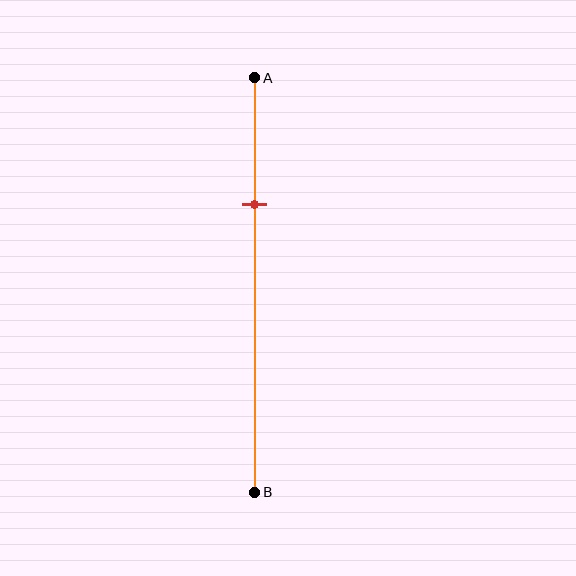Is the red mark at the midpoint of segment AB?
No, the mark is at about 30% from A, not at the 50% midpoint.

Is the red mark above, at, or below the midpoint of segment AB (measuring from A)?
The red mark is above the midpoint of segment AB.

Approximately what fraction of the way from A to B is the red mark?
The red mark is approximately 30% of the way from A to B.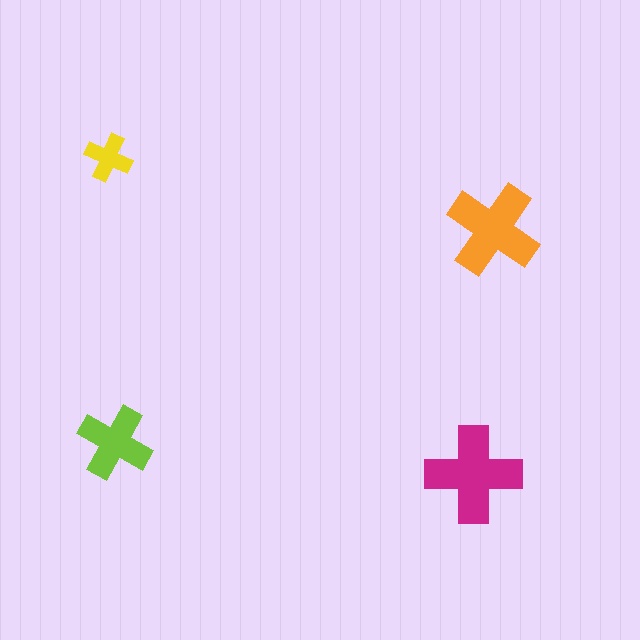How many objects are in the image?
There are 4 objects in the image.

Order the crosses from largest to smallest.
the magenta one, the orange one, the lime one, the yellow one.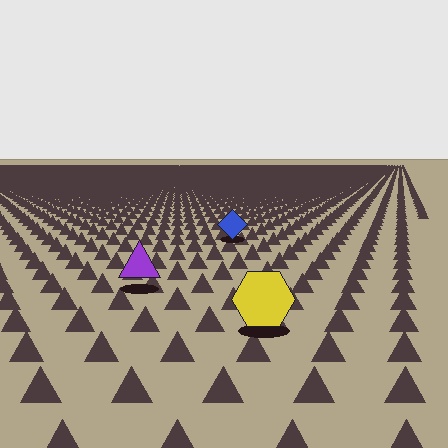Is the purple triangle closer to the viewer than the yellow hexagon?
No. The yellow hexagon is closer — you can tell from the texture gradient: the ground texture is coarser near it.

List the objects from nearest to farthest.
From nearest to farthest: the yellow hexagon, the purple triangle, the blue diamond.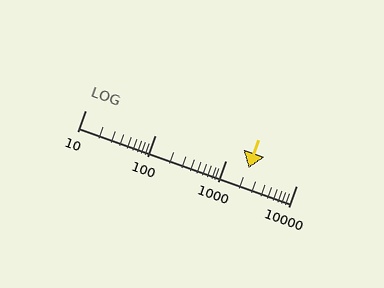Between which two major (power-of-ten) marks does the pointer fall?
The pointer is between 1000 and 10000.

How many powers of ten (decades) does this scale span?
The scale spans 3 decades, from 10 to 10000.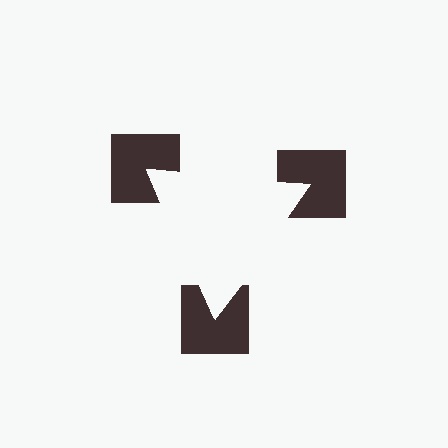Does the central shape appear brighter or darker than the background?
It typically appears slightly brighter than the background, even though no actual brightness change is drawn.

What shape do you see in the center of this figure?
An illusory triangle — its edges are inferred from the aligned wedge cuts in the notched squares, not physically drawn.